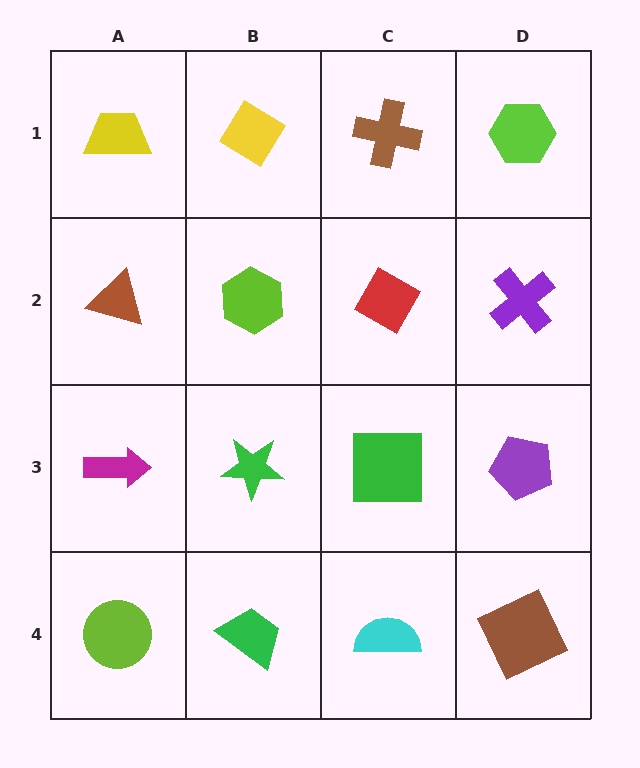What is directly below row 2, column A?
A magenta arrow.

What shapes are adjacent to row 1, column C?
A red diamond (row 2, column C), a yellow diamond (row 1, column B), a lime hexagon (row 1, column D).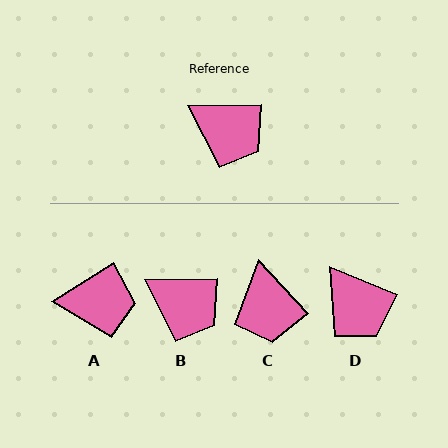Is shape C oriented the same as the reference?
No, it is off by about 48 degrees.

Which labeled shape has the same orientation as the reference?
B.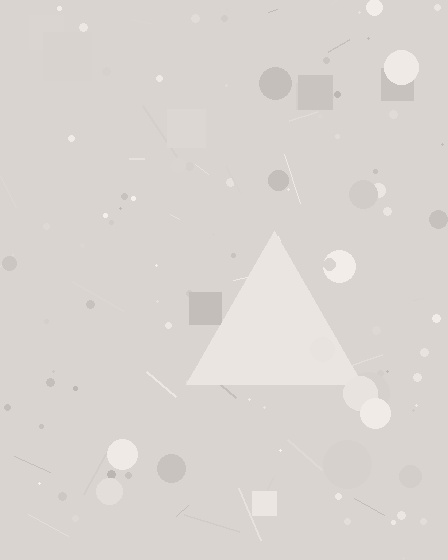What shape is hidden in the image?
A triangle is hidden in the image.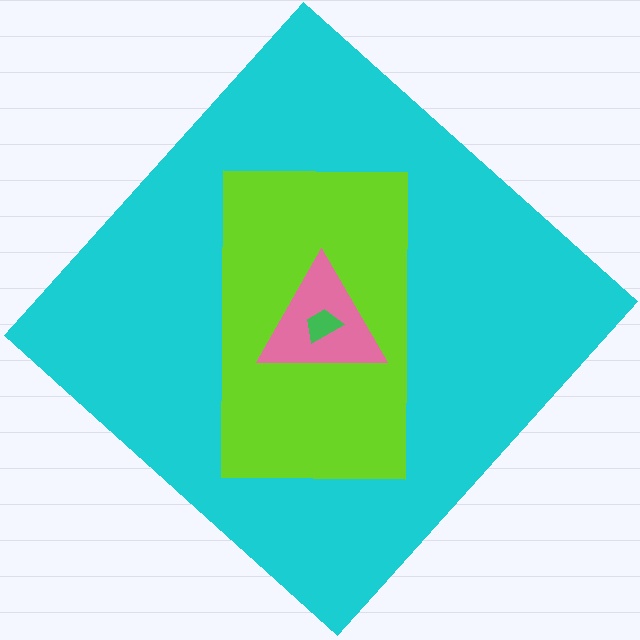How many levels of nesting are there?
4.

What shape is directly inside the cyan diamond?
The lime rectangle.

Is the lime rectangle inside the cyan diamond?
Yes.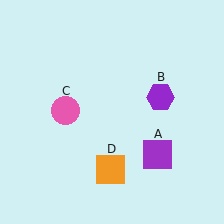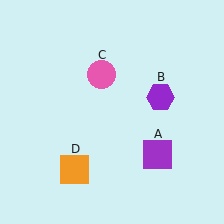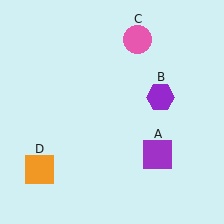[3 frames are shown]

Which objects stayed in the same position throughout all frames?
Purple square (object A) and purple hexagon (object B) remained stationary.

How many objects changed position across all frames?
2 objects changed position: pink circle (object C), orange square (object D).